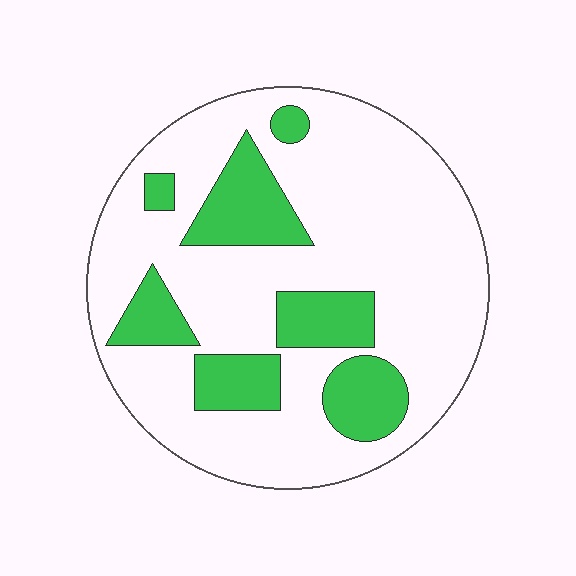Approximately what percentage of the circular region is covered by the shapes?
Approximately 25%.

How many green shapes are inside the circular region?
7.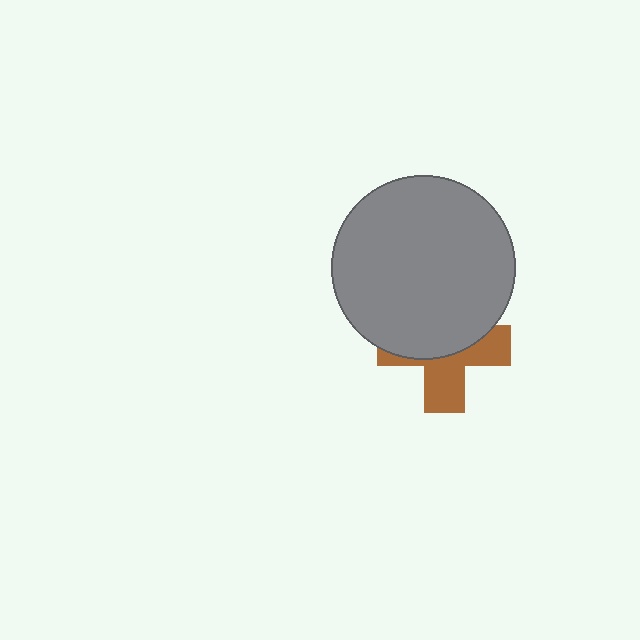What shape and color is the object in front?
The object in front is a gray circle.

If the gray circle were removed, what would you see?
You would see the complete brown cross.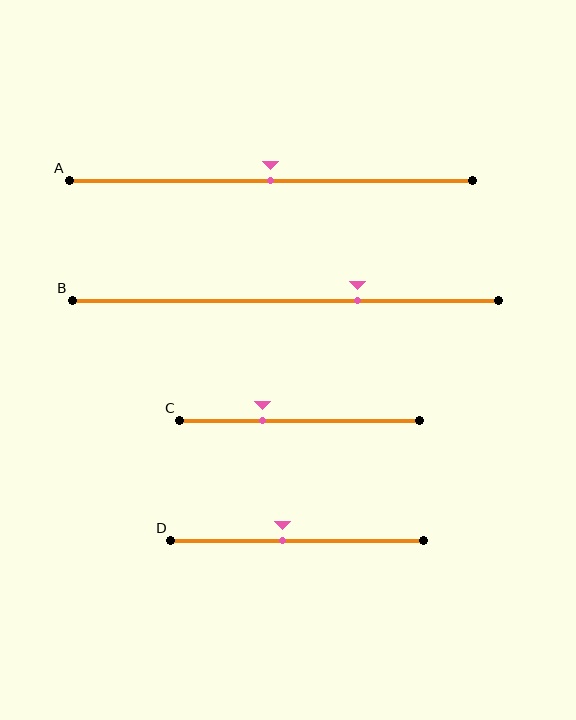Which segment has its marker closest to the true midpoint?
Segment A has its marker closest to the true midpoint.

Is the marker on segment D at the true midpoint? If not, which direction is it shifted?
No, the marker on segment D is shifted to the left by about 6% of the segment length.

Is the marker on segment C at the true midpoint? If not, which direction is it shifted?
No, the marker on segment C is shifted to the left by about 16% of the segment length.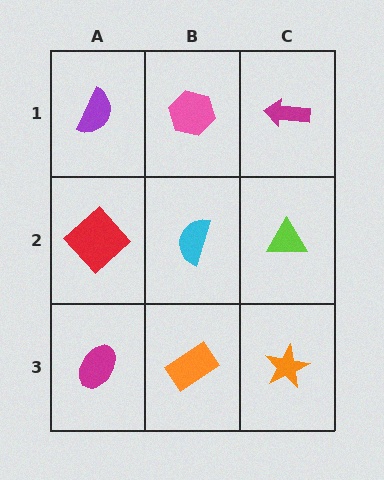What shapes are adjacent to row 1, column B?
A cyan semicircle (row 2, column B), a purple semicircle (row 1, column A), a magenta arrow (row 1, column C).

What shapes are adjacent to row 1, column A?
A red diamond (row 2, column A), a pink hexagon (row 1, column B).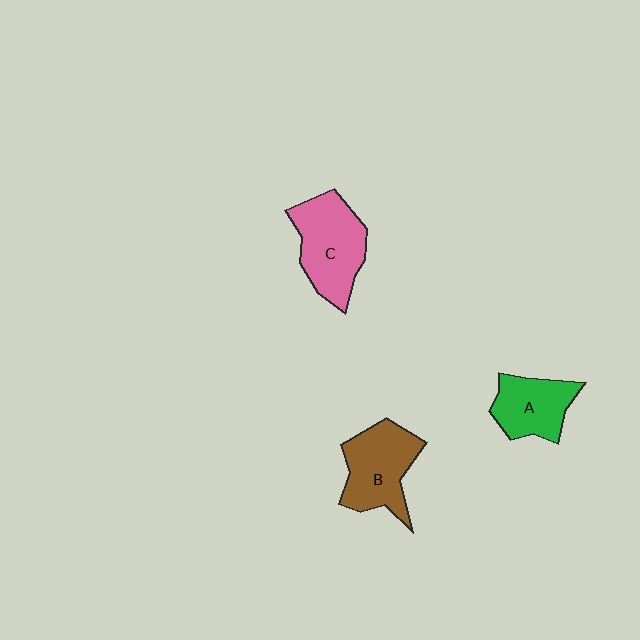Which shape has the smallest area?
Shape A (green).